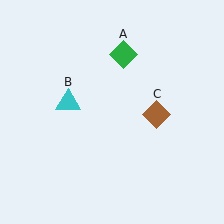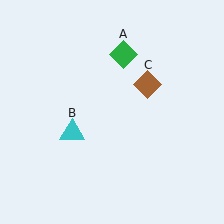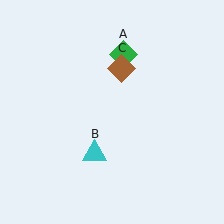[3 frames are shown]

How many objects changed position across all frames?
2 objects changed position: cyan triangle (object B), brown diamond (object C).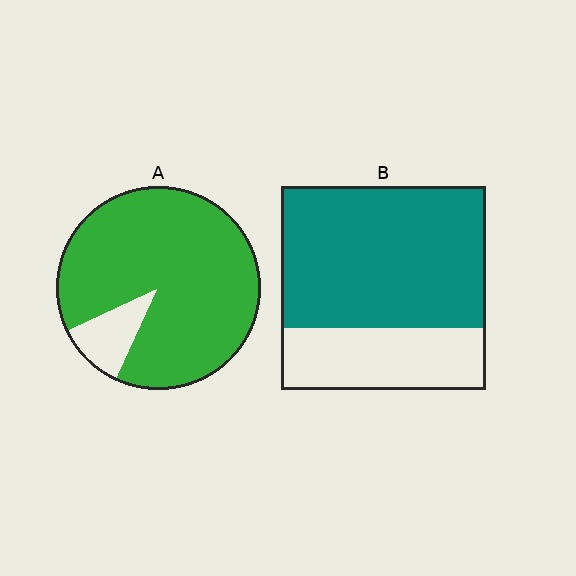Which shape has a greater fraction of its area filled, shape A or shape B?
Shape A.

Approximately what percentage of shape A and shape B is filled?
A is approximately 90% and B is approximately 70%.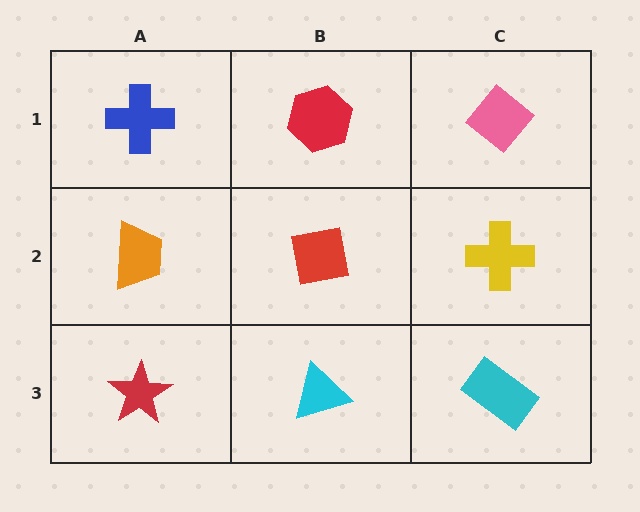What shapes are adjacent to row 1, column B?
A red square (row 2, column B), a blue cross (row 1, column A), a pink diamond (row 1, column C).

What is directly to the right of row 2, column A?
A red square.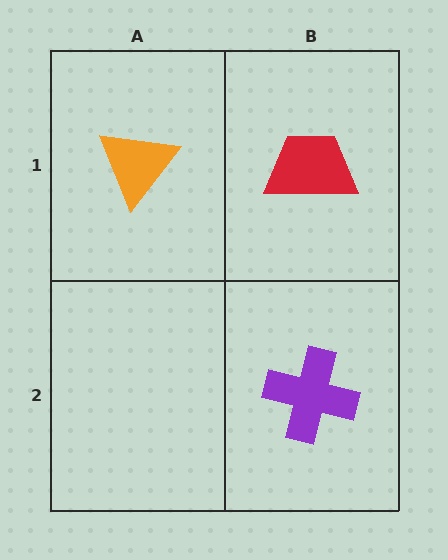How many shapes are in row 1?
2 shapes.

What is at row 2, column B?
A purple cross.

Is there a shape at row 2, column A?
No, that cell is empty.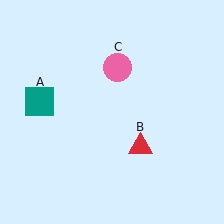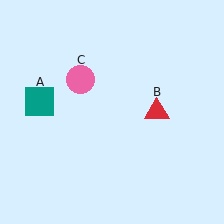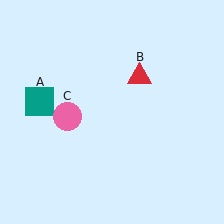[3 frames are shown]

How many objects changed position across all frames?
2 objects changed position: red triangle (object B), pink circle (object C).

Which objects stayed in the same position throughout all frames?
Teal square (object A) remained stationary.